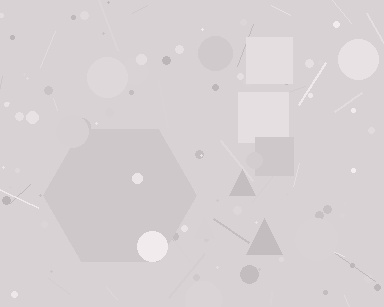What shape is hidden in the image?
A hexagon is hidden in the image.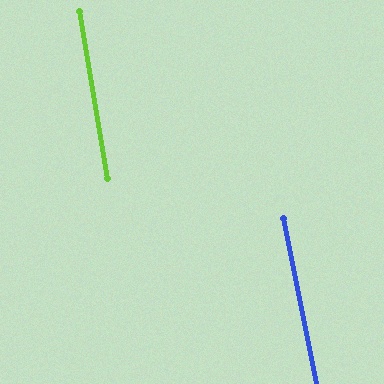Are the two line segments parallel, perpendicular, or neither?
Parallel — their directions differ by only 1.8°.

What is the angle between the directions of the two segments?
Approximately 2 degrees.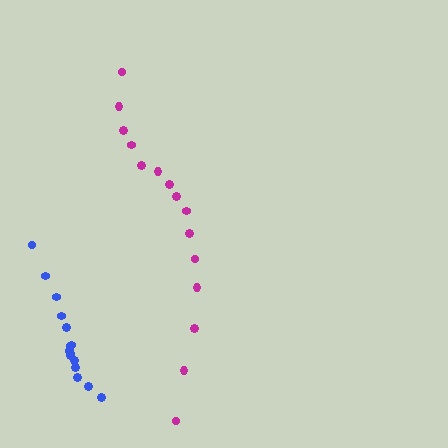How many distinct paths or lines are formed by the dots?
There are 2 distinct paths.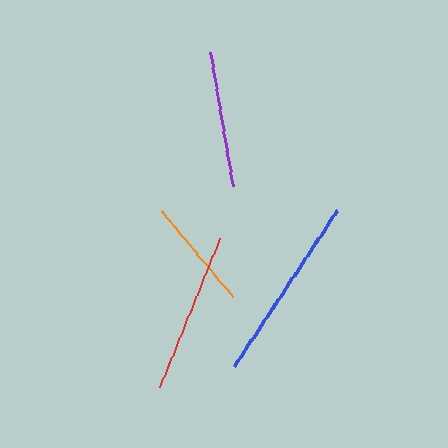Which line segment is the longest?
The blue line is the longest at approximately 186 pixels.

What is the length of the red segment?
The red segment is approximately 161 pixels long.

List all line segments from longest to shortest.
From longest to shortest: blue, red, purple, orange.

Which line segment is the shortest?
The orange line is the shortest at approximately 112 pixels.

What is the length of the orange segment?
The orange segment is approximately 112 pixels long.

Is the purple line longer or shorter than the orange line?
The purple line is longer than the orange line.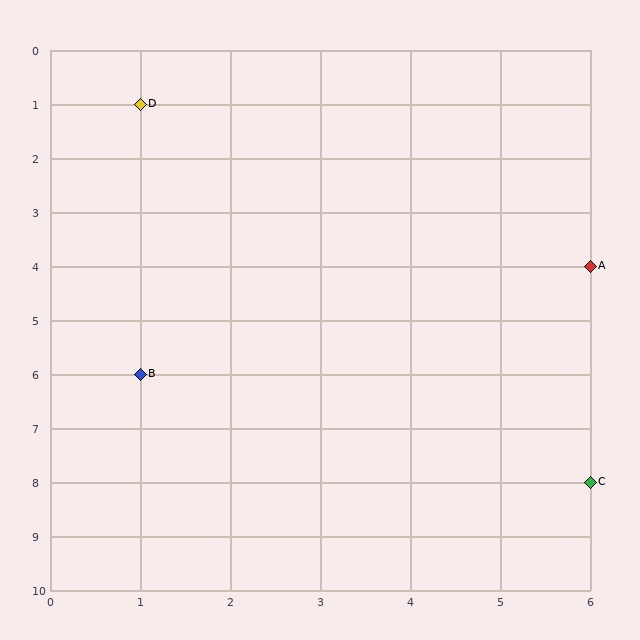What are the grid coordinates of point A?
Point A is at grid coordinates (6, 4).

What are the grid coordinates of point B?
Point B is at grid coordinates (1, 6).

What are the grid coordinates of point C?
Point C is at grid coordinates (6, 8).